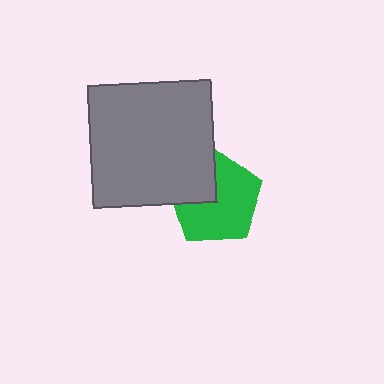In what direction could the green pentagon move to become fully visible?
The green pentagon could move toward the lower-right. That would shift it out from behind the gray square entirely.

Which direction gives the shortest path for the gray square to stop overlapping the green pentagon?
Moving toward the upper-left gives the shortest separation.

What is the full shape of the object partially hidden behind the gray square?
The partially hidden object is a green pentagon.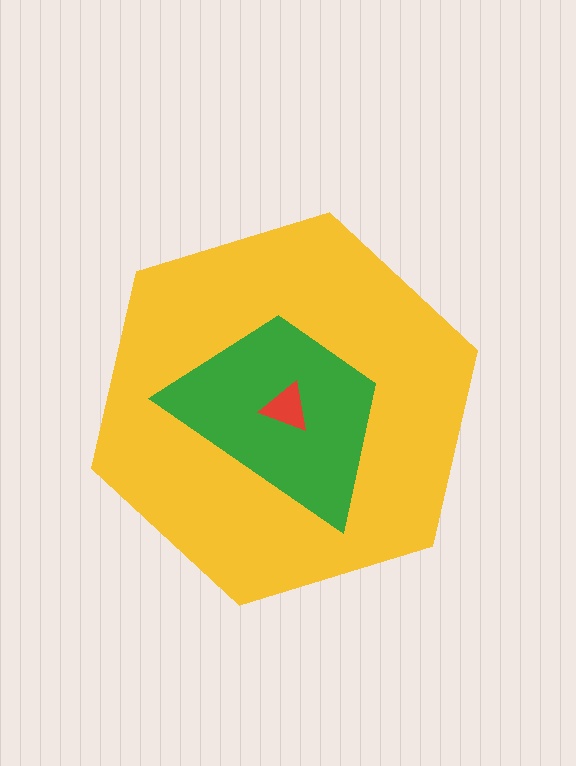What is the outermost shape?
The yellow hexagon.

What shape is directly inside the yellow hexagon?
The green trapezoid.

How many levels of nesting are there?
3.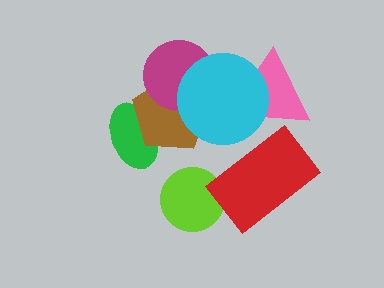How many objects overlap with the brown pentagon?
3 objects overlap with the brown pentagon.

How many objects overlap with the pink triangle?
2 objects overlap with the pink triangle.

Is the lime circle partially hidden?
Yes, it is partially covered by another shape.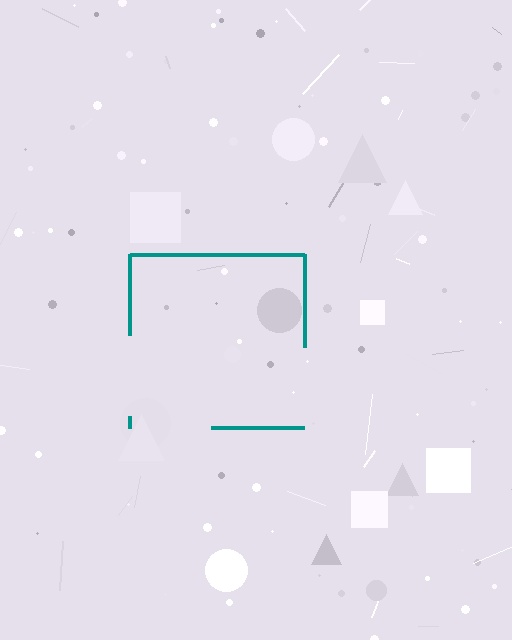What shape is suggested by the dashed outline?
The dashed outline suggests a square.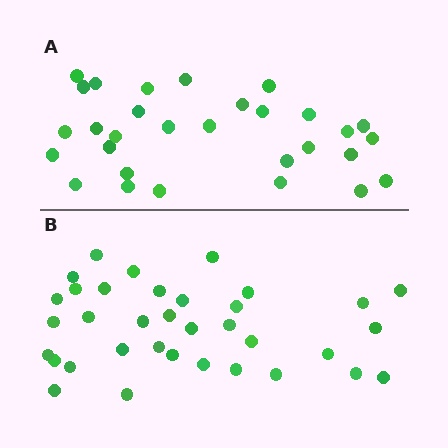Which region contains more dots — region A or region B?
Region B (the bottom region) has more dots.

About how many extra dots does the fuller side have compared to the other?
Region B has about 5 more dots than region A.